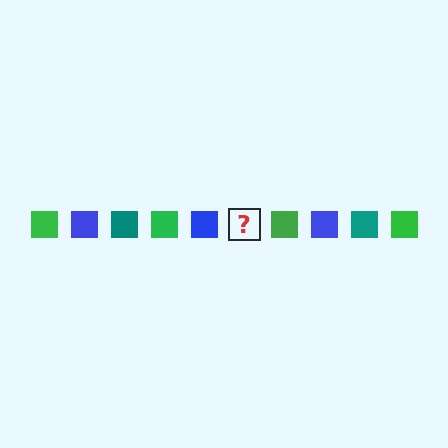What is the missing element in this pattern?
The missing element is a teal square.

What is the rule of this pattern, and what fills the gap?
The rule is that the pattern cycles through green, blue, teal squares. The gap should be filled with a teal square.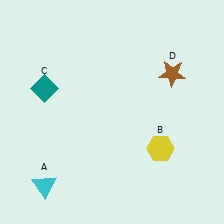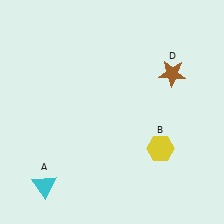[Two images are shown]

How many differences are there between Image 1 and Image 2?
There is 1 difference between the two images.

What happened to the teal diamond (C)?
The teal diamond (C) was removed in Image 2. It was in the top-left area of Image 1.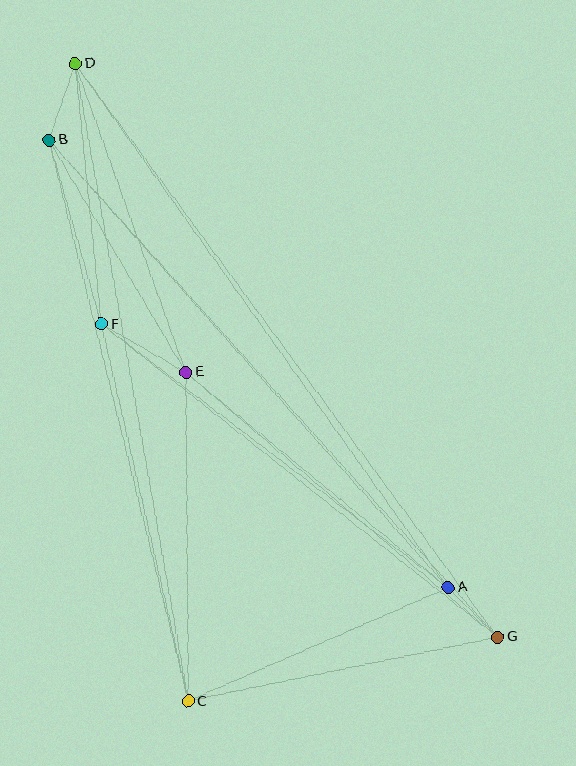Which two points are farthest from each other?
Points D and G are farthest from each other.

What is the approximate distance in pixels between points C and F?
The distance between C and F is approximately 387 pixels.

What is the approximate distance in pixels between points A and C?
The distance between A and C is approximately 284 pixels.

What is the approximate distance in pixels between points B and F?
The distance between B and F is approximately 192 pixels.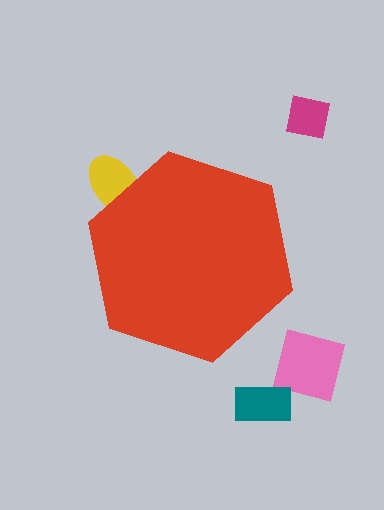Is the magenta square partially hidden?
No, the magenta square is fully visible.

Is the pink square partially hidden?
No, the pink square is fully visible.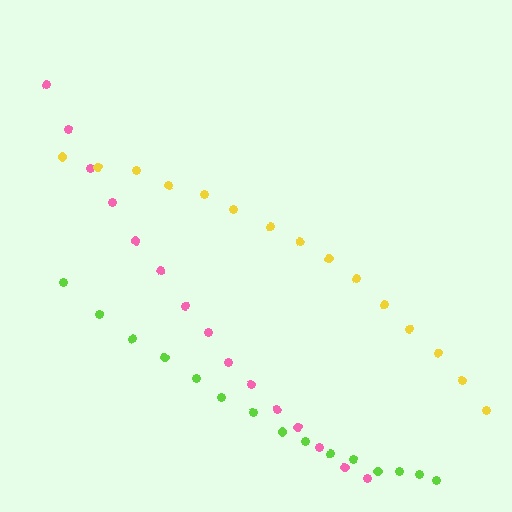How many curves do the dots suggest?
There are 3 distinct paths.